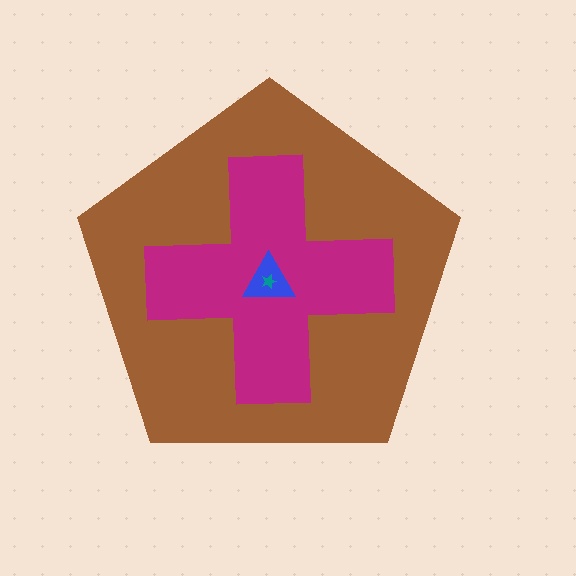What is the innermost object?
The teal star.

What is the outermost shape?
The brown pentagon.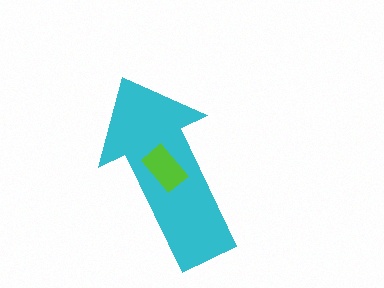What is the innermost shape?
The lime rectangle.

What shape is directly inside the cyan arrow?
The lime rectangle.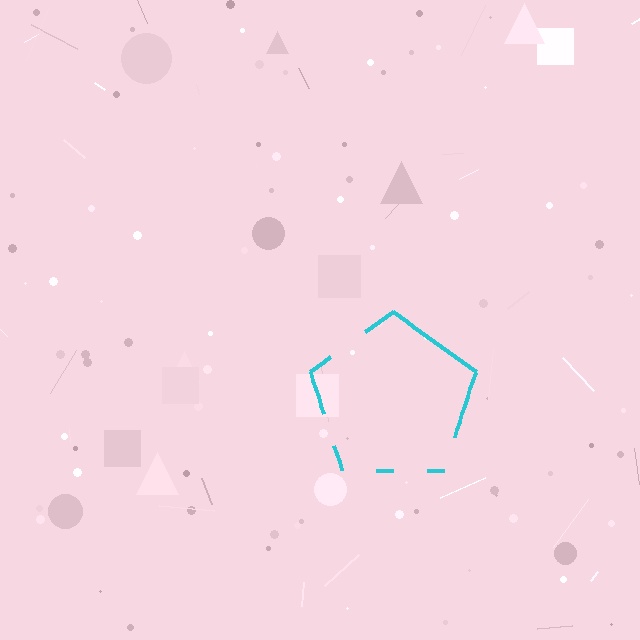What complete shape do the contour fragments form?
The contour fragments form a pentagon.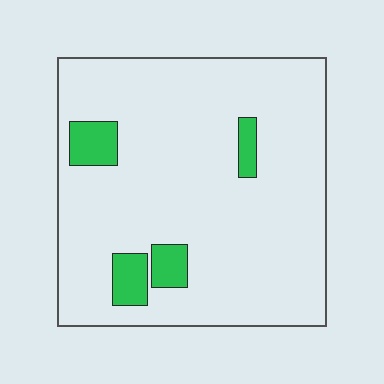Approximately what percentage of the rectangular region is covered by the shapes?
Approximately 10%.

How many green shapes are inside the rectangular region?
4.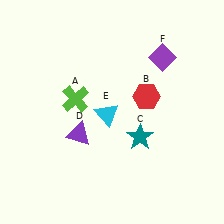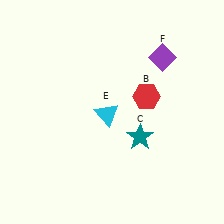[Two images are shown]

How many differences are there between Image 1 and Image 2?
There are 2 differences between the two images.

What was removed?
The purple triangle (D), the lime cross (A) were removed in Image 2.